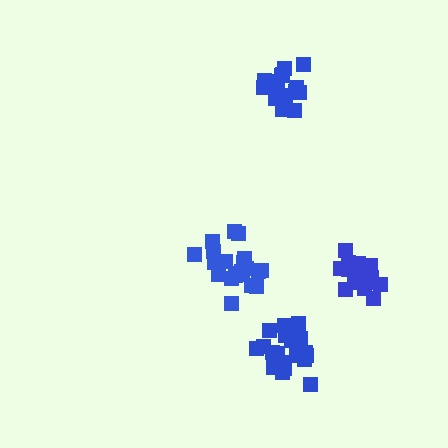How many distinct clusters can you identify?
There are 4 distinct clusters.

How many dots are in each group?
Group 1: 21 dots, Group 2: 17 dots, Group 3: 16 dots, Group 4: 21 dots (75 total).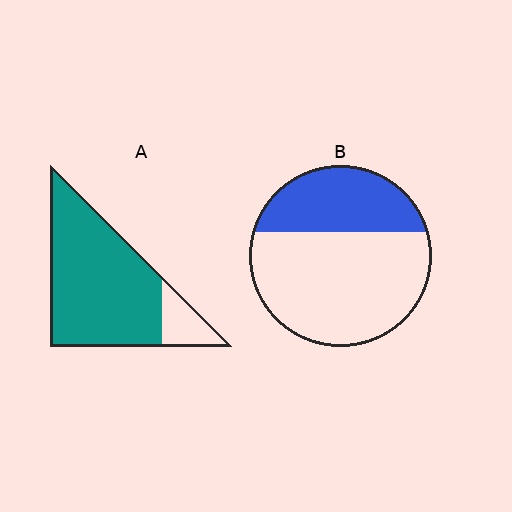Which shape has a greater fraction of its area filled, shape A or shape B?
Shape A.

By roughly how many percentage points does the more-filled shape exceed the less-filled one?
By roughly 50 percentage points (A over B).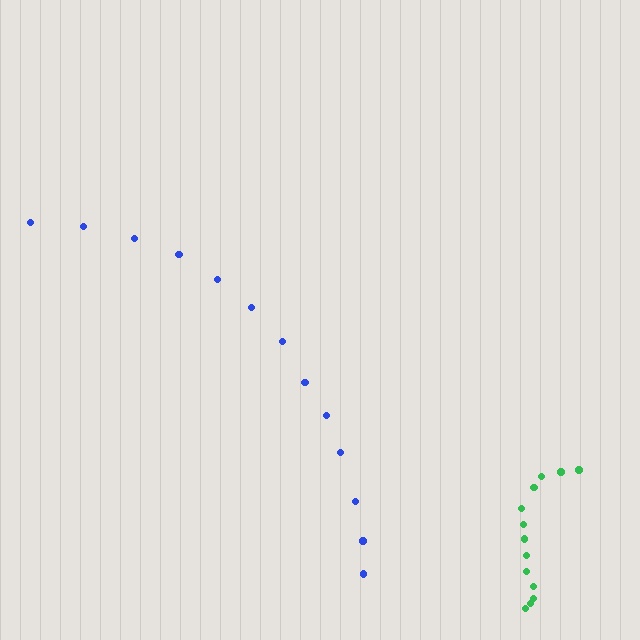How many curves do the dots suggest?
There are 2 distinct paths.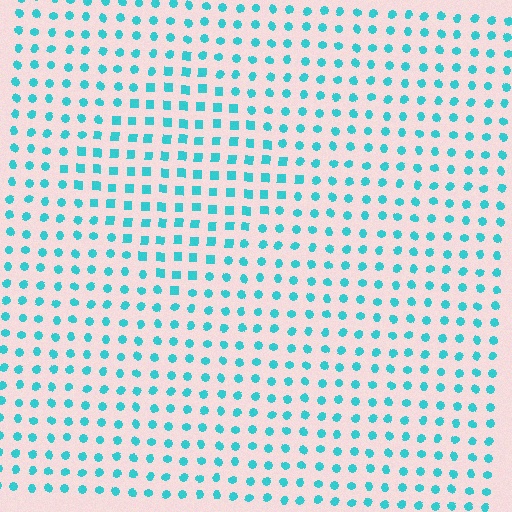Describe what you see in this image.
The image is filled with small cyan elements arranged in a uniform grid. A diamond-shaped region contains squares, while the surrounding area contains circles. The boundary is defined purely by the change in element shape.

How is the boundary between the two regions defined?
The boundary is defined by a change in element shape: squares inside vs. circles outside. All elements share the same color and spacing.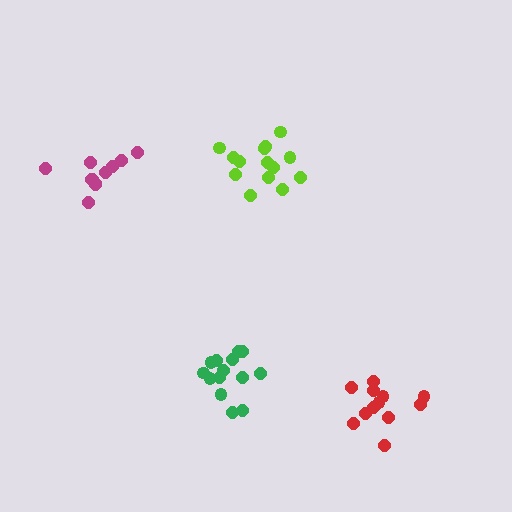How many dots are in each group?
Group 1: 14 dots, Group 2: 14 dots, Group 3: 12 dots, Group 4: 12 dots (52 total).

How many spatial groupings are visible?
There are 4 spatial groupings.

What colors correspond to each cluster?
The clusters are colored: green, lime, red, magenta.